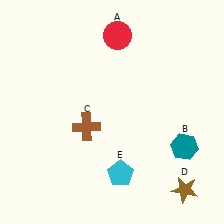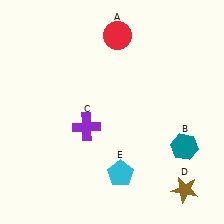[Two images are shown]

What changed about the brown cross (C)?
In Image 1, C is brown. In Image 2, it changed to purple.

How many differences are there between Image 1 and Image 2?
There is 1 difference between the two images.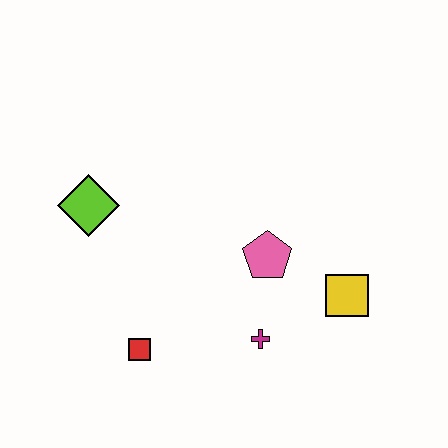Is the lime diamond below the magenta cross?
No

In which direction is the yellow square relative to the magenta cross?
The yellow square is to the right of the magenta cross.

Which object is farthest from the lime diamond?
The yellow square is farthest from the lime diamond.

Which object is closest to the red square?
The magenta cross is closest to the red square.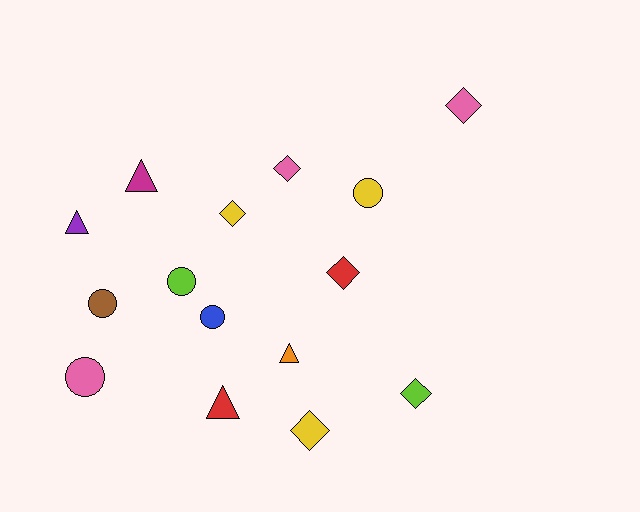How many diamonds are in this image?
There are 6 diamonds.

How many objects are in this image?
There are 15 objects.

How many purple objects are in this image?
There is 1 purple object.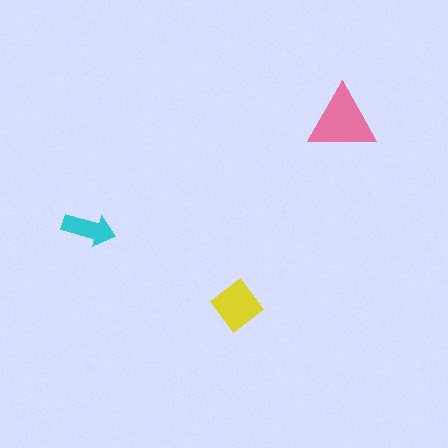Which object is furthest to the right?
The pink triangle is rightmost.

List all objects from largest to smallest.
The pink triangle, the yellow diamond, the cyan arrow.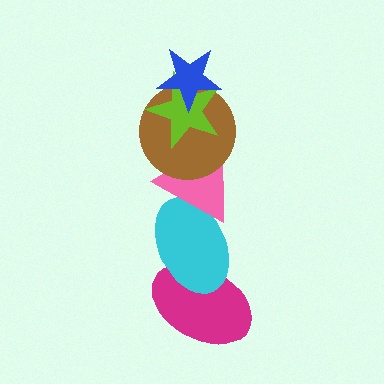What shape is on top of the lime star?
The blue star is on top of the lime star.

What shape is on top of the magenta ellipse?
The cyan ellipse is on top of the magenta ellipse.